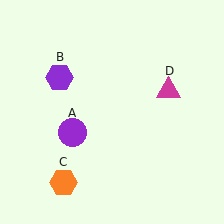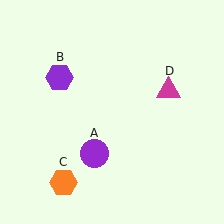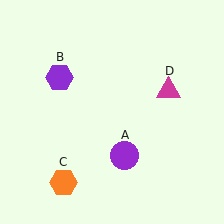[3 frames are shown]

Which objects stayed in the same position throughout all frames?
Purple hexagon (object B) and orange hexagon (object C) and magenta triangle (object D) remained stationary.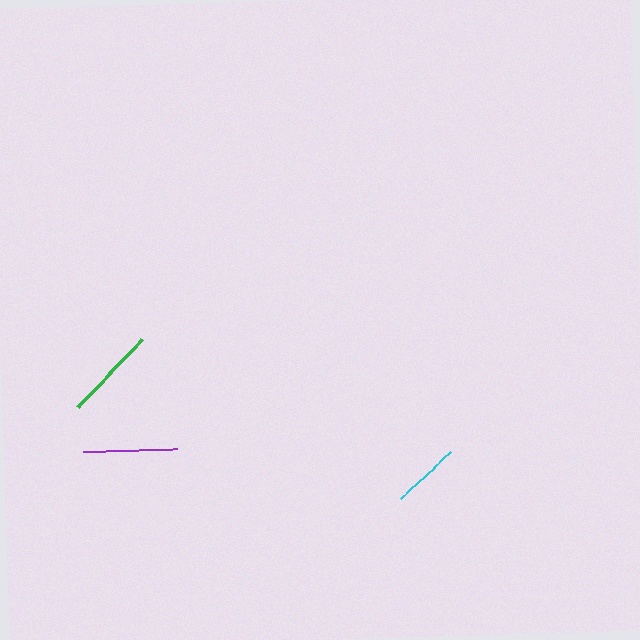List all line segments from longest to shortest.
From longest to shortest: purple, green, cyan.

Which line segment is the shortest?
The cyan line is the shortest at approximately 67 pixels.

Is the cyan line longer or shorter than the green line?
The green line is longer than the cyan line.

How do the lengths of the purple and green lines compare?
The purple and green lines are approximately the same length.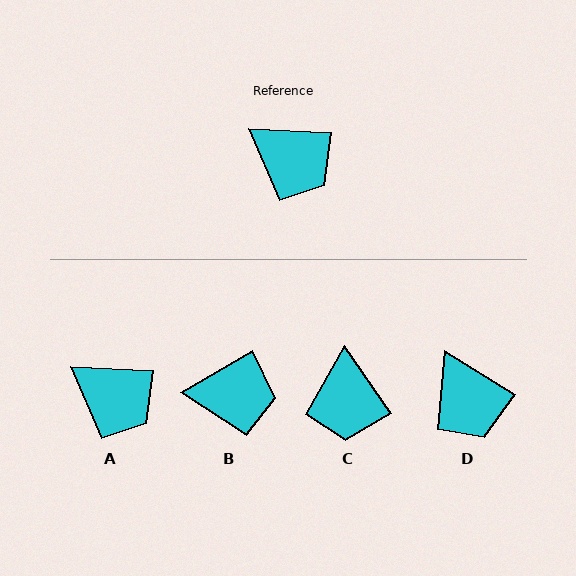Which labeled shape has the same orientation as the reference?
A.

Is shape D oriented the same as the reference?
No, it is off by about 29 degrees.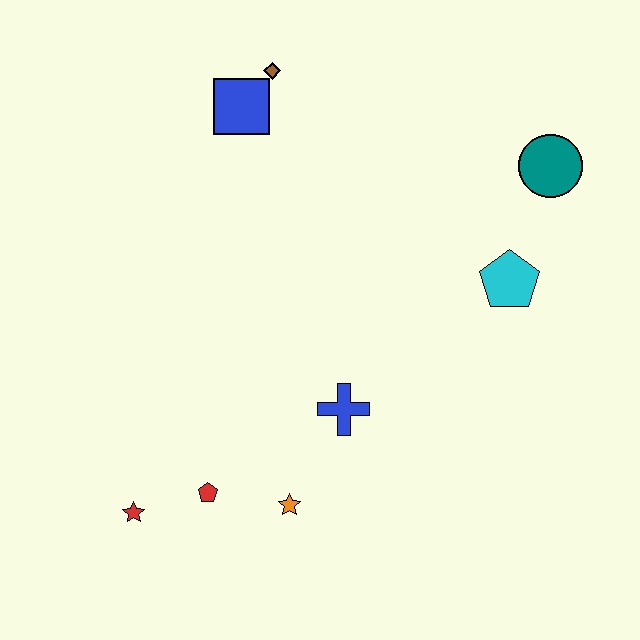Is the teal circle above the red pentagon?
Yes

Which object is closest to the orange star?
The red pentagon is closest to the orange star.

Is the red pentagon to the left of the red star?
No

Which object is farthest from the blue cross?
The brown diamond is farthest from the blue cross.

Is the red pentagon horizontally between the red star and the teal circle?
Yes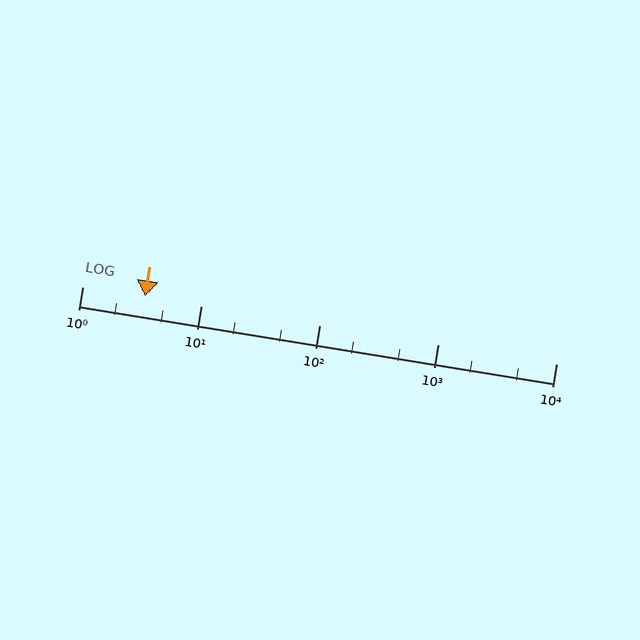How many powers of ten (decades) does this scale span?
The scale spans 4 decades, from 1 to 10000.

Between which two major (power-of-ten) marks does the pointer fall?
The pointer is between 1 and 10.